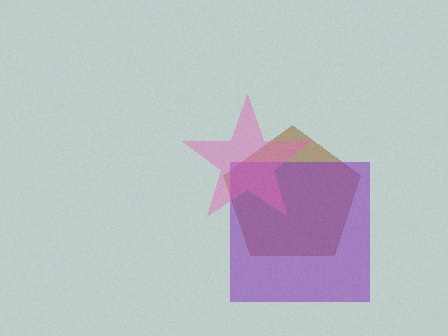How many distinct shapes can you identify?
There are 3 distinct shapes: a brown pentagon, a purple square, a pink star.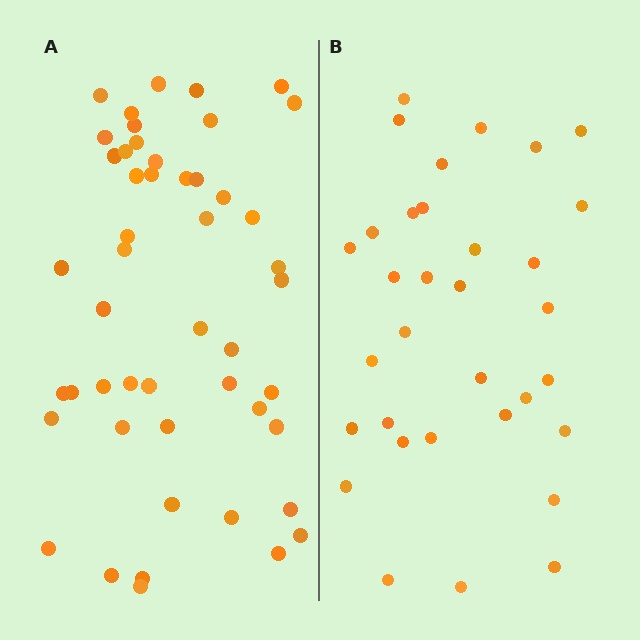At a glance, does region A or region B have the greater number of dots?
Region A (the left region) has more dots.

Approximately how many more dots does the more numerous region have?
Region A has approximately 15 more dots than region B.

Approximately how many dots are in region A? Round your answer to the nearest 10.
About 50 dots. (The exact count is 49, which rounds to 50.)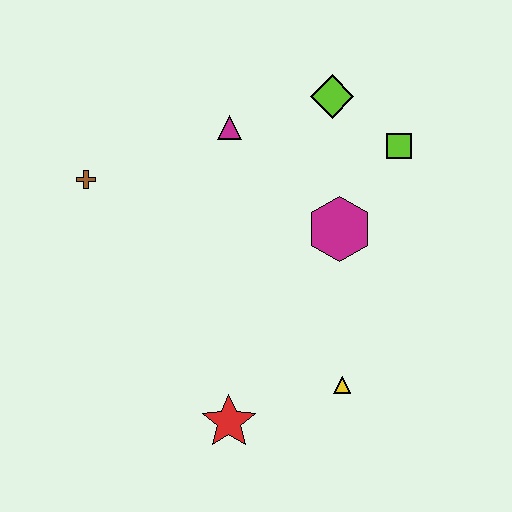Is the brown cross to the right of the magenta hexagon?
No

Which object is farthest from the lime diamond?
The red star is farthest from the lime diamond.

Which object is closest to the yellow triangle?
The red star is closest to the yellow triangle.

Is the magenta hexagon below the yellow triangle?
No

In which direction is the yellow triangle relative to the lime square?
The yellow triangle is below the lime square.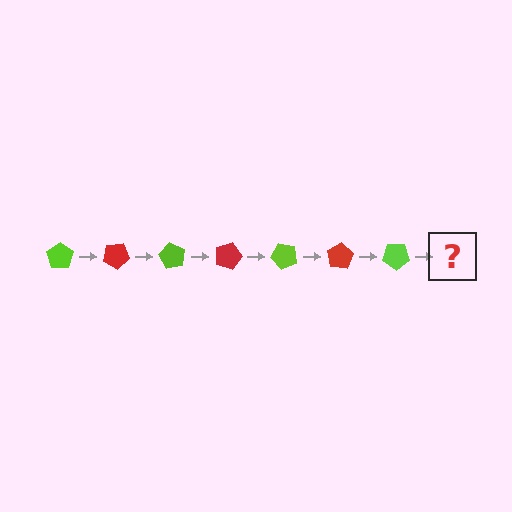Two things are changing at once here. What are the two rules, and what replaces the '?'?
The two rules are that it rotates 30 degrees each step and the color cycles through lime and red. The '?' should be a red pentagon, rotated 210 degrees from the start.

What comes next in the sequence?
The next element should be a red pentagon, rotated 210 degrees from the start.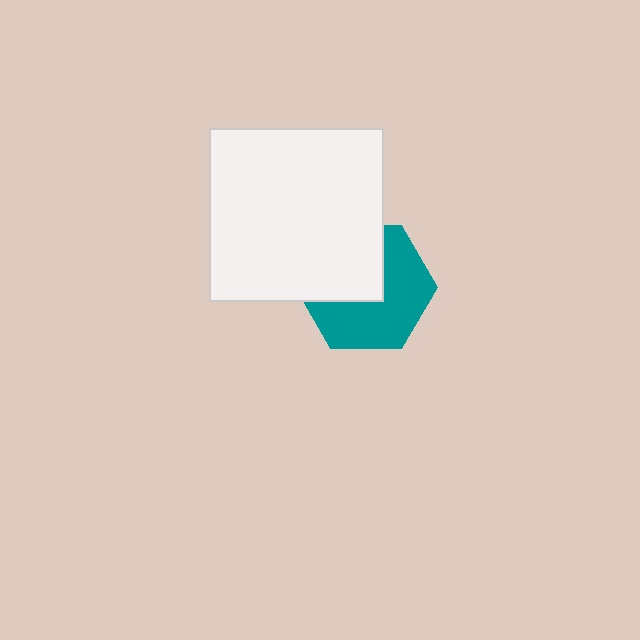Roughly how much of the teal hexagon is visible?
About half of it is visible (roughly 58%).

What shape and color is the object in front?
The object in front is a white square.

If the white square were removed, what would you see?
You would see the complete teal hexagon.